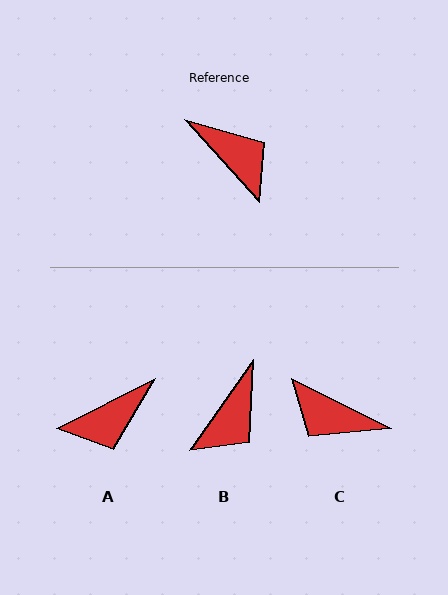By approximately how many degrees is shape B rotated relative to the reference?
Approximately 77 degrees clockwise.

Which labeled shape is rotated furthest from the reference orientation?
C, about 158 degrees away.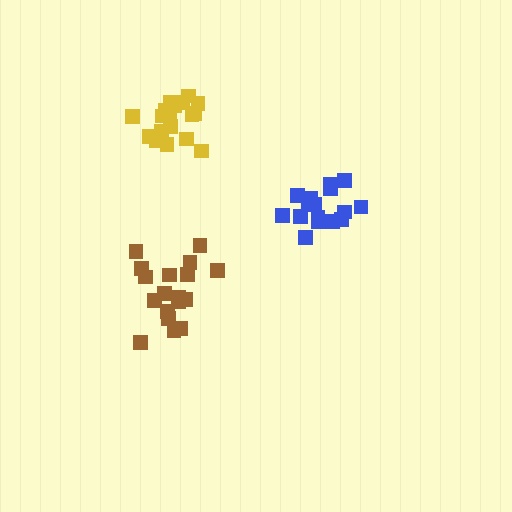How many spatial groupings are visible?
There are 3 spatial groupings.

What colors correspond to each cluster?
The clusters are colored: brown, blue, yellow.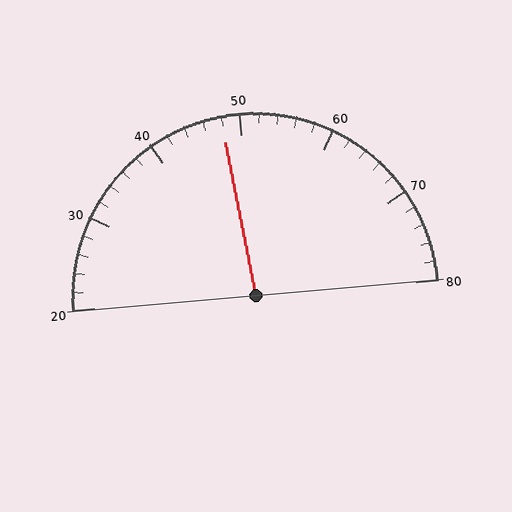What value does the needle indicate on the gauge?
The needle indicates approximately 48.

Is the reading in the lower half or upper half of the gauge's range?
The reading is in the lower half of the range (20 to 80).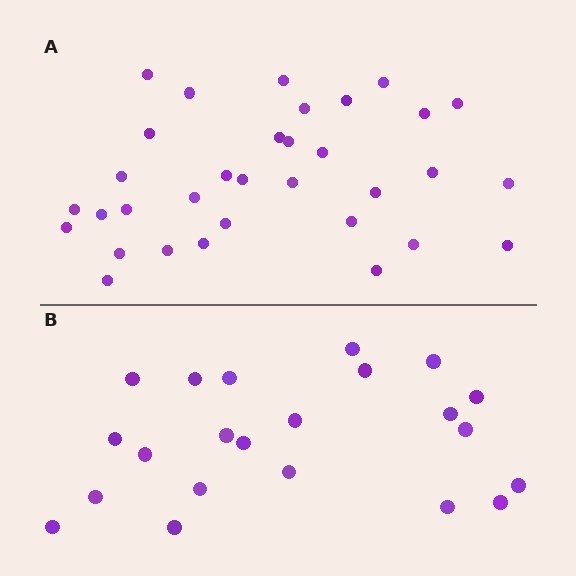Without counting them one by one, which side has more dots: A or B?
Region A (the top region) has more dots.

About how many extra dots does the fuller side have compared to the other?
Region A has roughly 12 or so more dots than region B.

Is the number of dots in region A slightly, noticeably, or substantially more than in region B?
Region A has substantially more. The ratio is roughly 1.5 to 1.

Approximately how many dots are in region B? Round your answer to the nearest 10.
About 20 dots. (The exact count is 22, which rounds to 20.)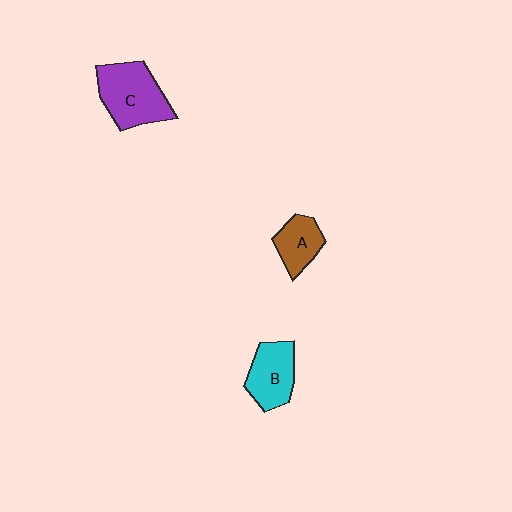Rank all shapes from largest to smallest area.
From largest to smallest: C (purple), B (cyan), A (brown).